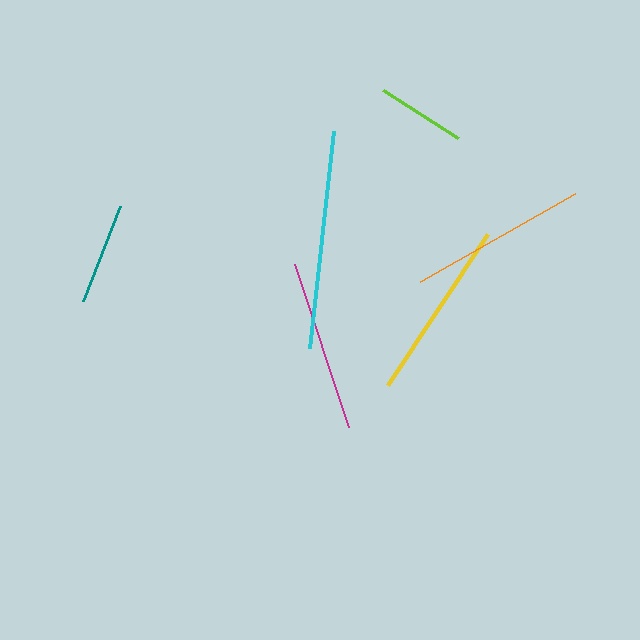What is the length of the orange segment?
The orange segment is approximately 179 pixels long.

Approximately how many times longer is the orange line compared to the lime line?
The orange line is approximately 2.0 times the length of the lime line.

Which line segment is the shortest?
The lime line is the shortest at approximately 89 pixels.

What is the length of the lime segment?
The lime segment is approximately 89 pixels long.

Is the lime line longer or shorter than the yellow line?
The yellow line is longer than the lime line.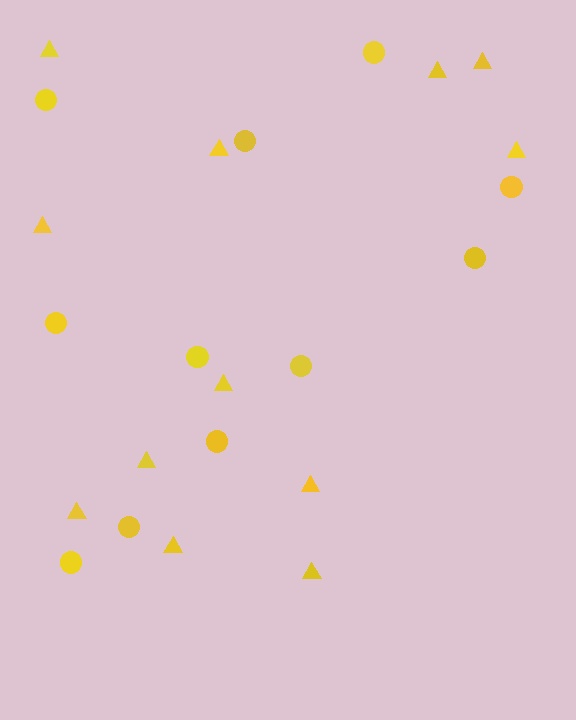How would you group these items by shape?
There are 2 groups: one group of circles (11) and one group of triangles (12).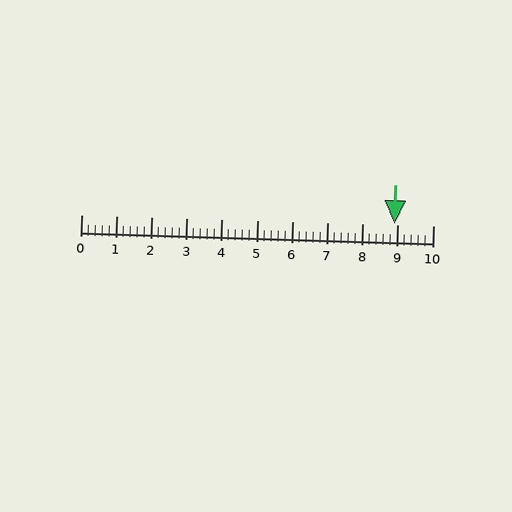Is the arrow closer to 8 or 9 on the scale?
The arrow is closer to 9.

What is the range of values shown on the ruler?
The ruler shows values from 0 to 10.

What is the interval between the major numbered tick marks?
The major tick marks are spaced 1 units apart.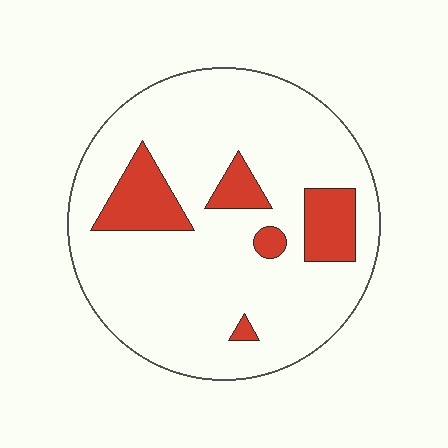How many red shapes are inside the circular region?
5.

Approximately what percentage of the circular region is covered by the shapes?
Approximately 15%.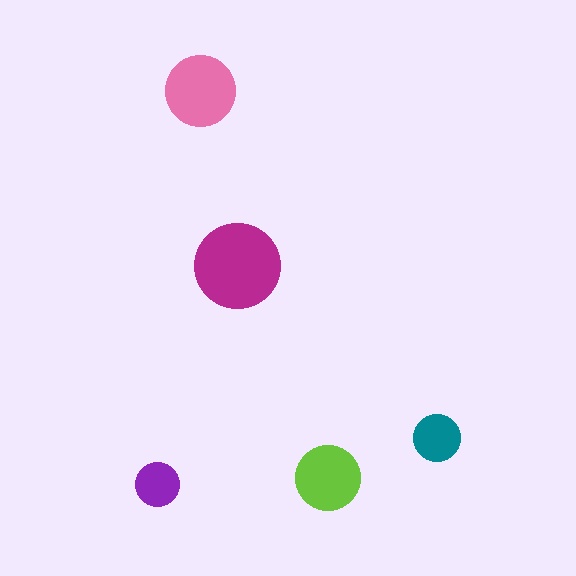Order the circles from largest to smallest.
the magenta one, the pink one, the lime one, the teal one, the purple one.